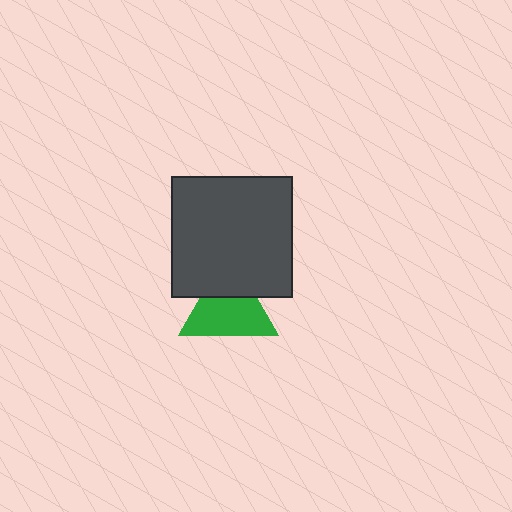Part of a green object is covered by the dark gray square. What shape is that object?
It is a triangle.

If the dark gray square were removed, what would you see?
You would see the complete green triangle.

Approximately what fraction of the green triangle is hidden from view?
Roughly 32% of the green triangle is hidden behind the dark gray square.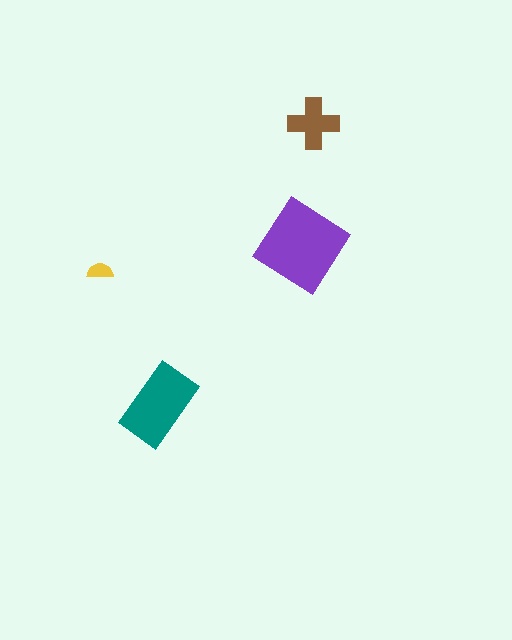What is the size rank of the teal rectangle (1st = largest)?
2nd.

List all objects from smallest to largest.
The yellow semicircle, the brown cross, the teal rectangle, the purple diamond.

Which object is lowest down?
The teal rectangle is bottommost.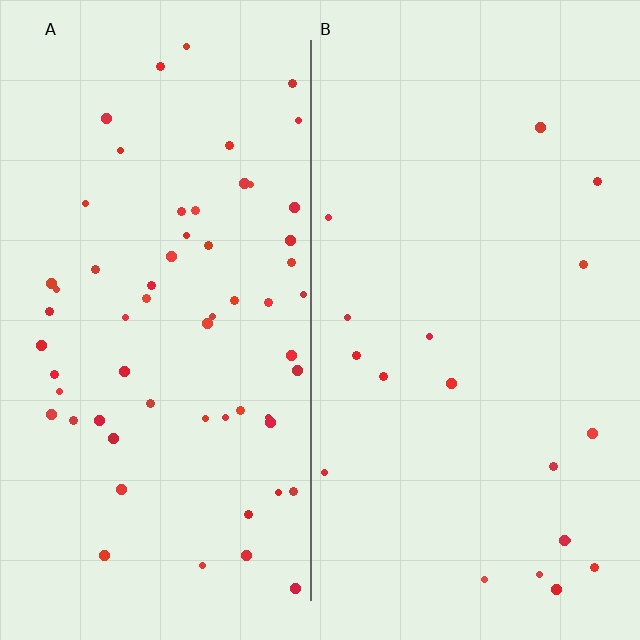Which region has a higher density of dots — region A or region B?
A (the left).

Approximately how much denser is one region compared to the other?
Approximately 3.2× — region A over region B.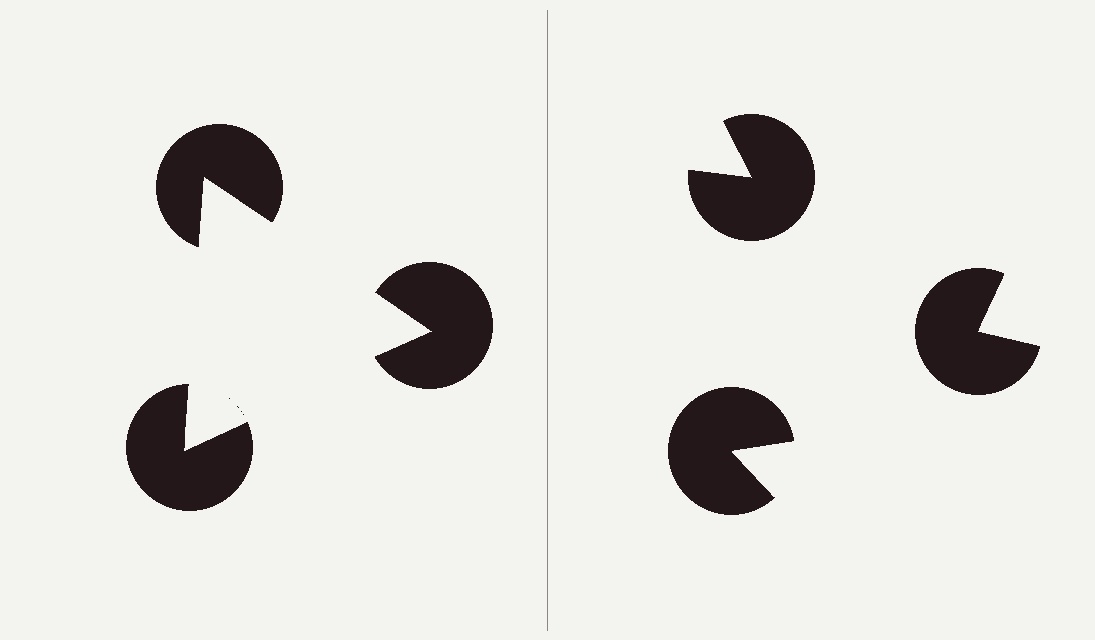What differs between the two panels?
The pac-man discs are positioned identically on both sides; only the wedge orientations differ. On the left they align to a triangle; on the right they are misaligned.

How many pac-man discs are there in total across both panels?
6 — 3 on each side.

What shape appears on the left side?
An illusory triangle.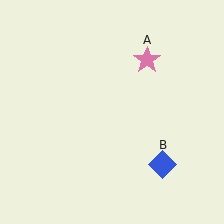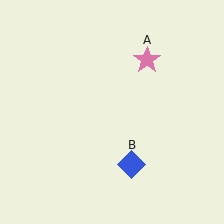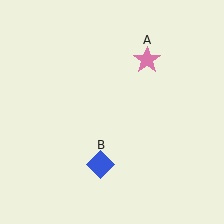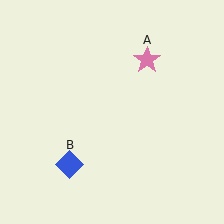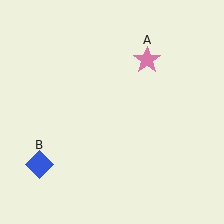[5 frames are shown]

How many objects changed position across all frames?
1 object changed position: blue diamond (object B).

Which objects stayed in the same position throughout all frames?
Pink star (object A) remained stationary.